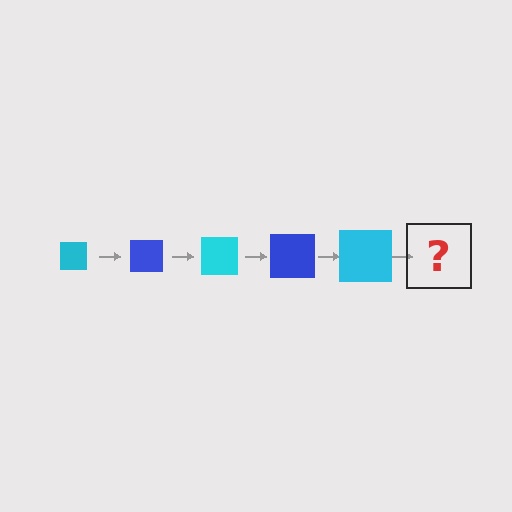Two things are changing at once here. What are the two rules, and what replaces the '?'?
The two rules are that the square grows larger each step and the color cycles through cyan and blue. The '?' should be a blue square, larger than the previous one.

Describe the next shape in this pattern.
It should be a blue square, larger than the previous one.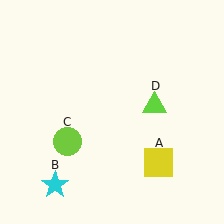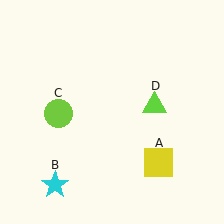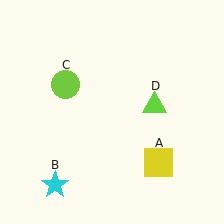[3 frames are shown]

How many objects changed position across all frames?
1 object changed position: lime circle (object C).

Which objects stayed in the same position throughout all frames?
Yellow square (object A) and cyan star (object B) and lime triangle (object D) remained stationary.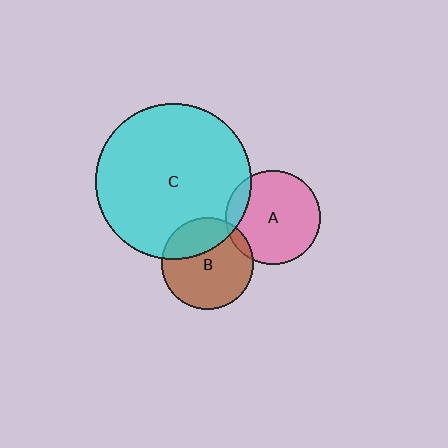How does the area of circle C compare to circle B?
Approximately 2.8 times.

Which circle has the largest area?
Circle C (cyan).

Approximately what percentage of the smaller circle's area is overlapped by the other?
Approximately 30%.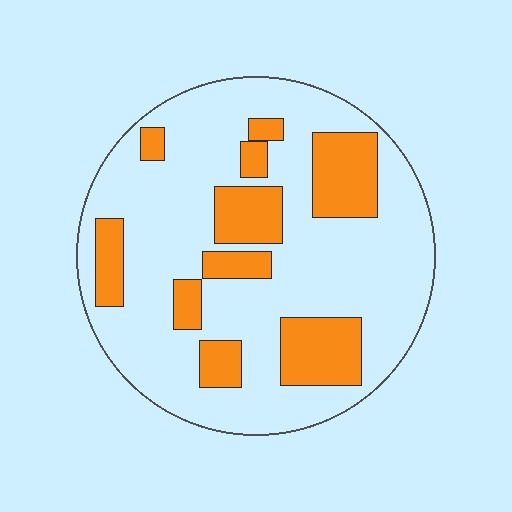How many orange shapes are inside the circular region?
10.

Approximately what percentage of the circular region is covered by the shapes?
Approximately 25%.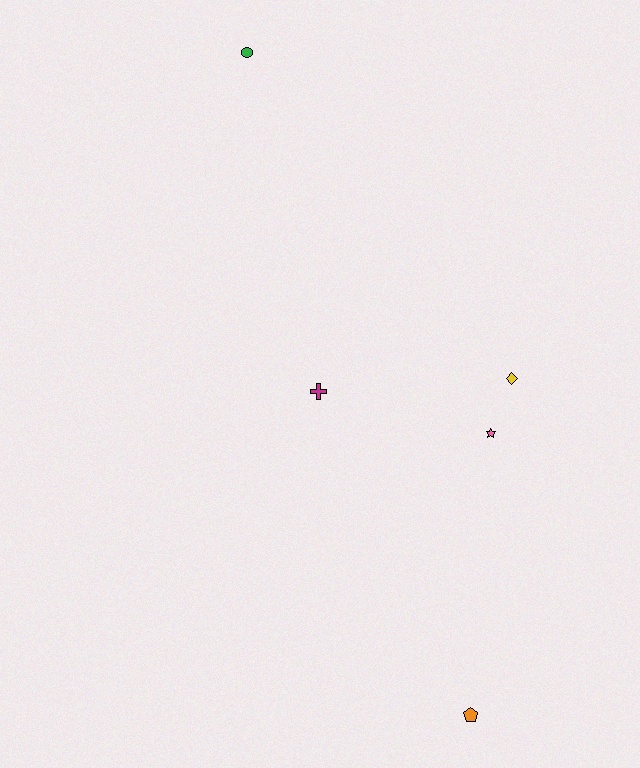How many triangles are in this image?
There are no triangles.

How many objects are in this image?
There are 5 objects.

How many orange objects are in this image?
There is 1 orange object.